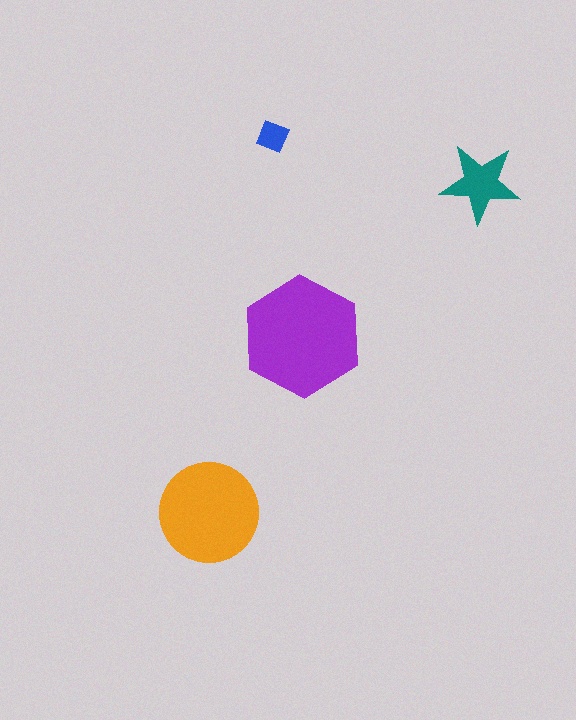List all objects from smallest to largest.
The blue diamond, the teal star, the orange circle, the purple hexagon.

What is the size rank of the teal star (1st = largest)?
3rd.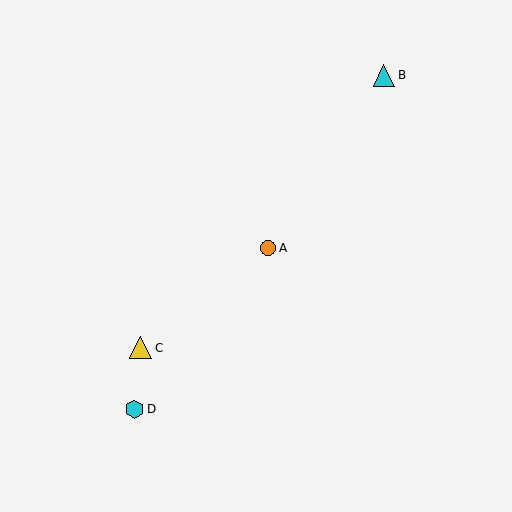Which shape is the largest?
The yellow triangle (labeled C) is the largest.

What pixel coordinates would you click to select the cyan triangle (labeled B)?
Click at (384, 75) to select the cyan triangle B.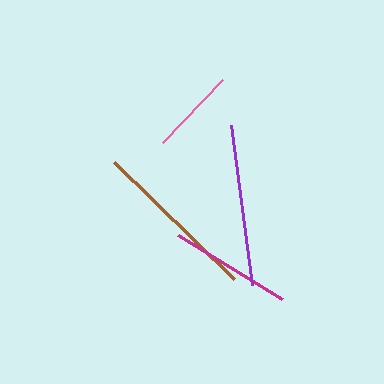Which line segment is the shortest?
The pink line is the shortest at approximately 87 pixels.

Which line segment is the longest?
The brown line is the longest at approximately 168 pixels.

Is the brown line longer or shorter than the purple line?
The brown line is longer than the purple line.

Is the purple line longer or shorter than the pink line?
The purple line is longer than the pink line.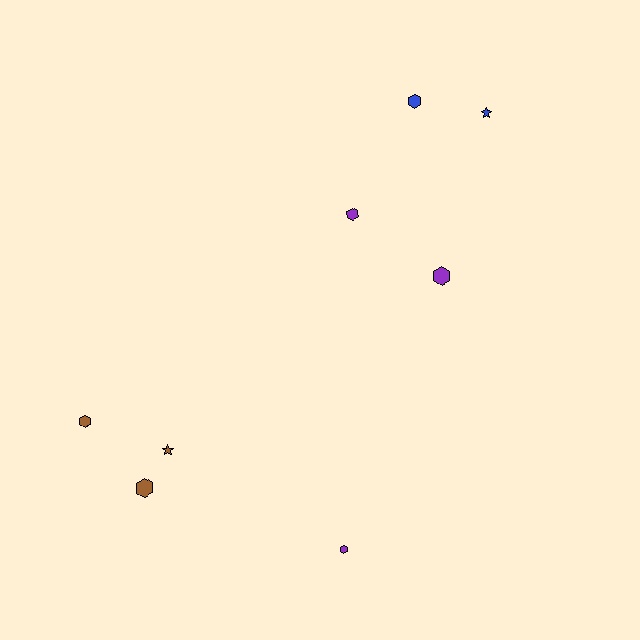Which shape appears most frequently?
Hexagon, with 6 objects.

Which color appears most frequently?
Purple, with 3 objects.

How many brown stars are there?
There is 1 brown star.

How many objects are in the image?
There are 8 objects.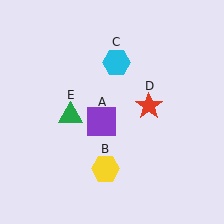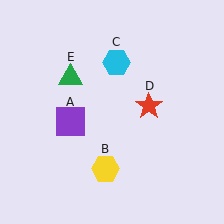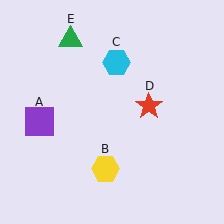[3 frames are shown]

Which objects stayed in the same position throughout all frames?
Yellow hexagon (object B) and cyan hexagon (object C) and red star (object D) remained stationary.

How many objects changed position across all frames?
2 objects changed position: purple square (object A), green triangle (object E).